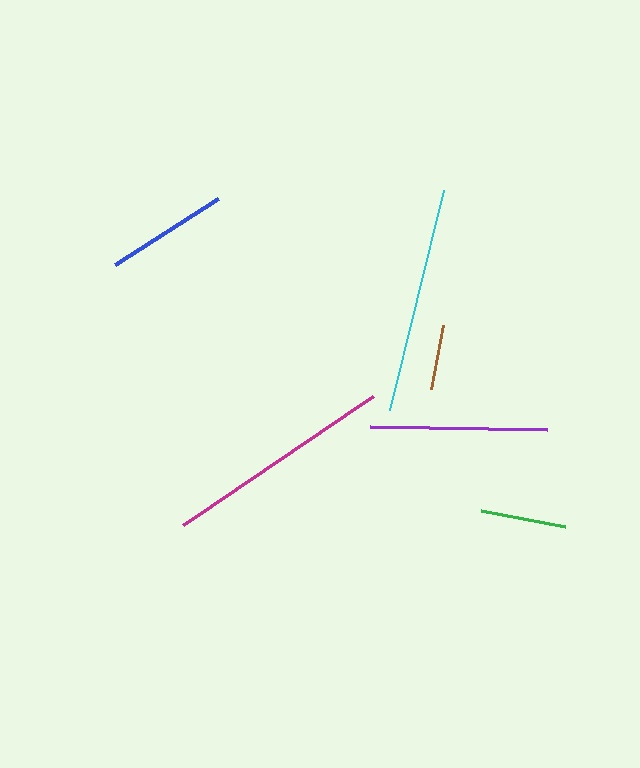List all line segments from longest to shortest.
From longest to shortest: magenta, cyan, purple, blue, green, brown.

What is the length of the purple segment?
The purple segment is approximately 176 pixels long.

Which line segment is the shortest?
The brown line is the shortest at approximately 66 pixels.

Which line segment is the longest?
The magenta line is the longest at approximately 230 pixels.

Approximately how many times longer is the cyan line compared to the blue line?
The cyan line is approximately 1.8 times the length of the blue line.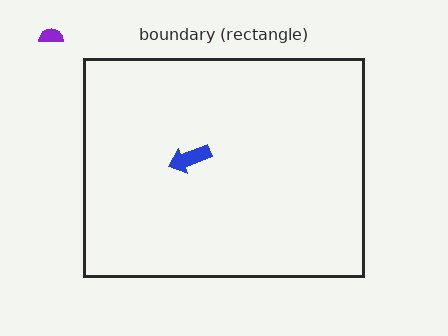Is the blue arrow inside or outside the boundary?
Inside.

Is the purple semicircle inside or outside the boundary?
Outside.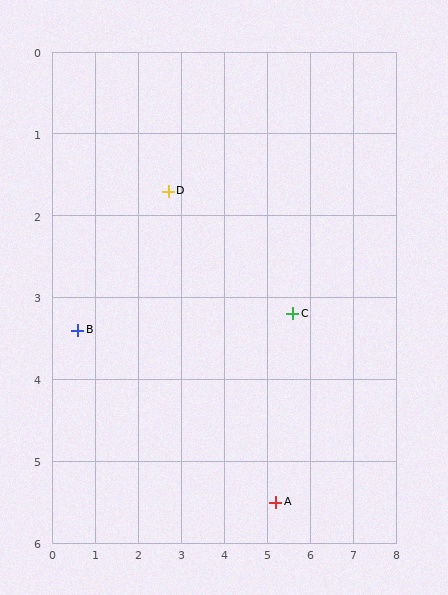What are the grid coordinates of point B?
Point B is at approximately (0.6, 3.4).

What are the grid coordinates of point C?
Point C is at approximately (5.6, 3.2).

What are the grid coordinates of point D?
Point D is at approximately (2.7, 1.7).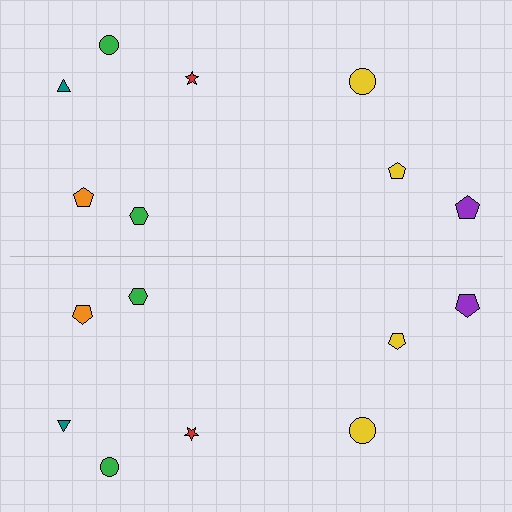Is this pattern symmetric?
Yes, this pattern has bilateral (reflection) symmetry.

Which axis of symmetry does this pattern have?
The pattern has a horizontal axis of symmetry running through the center of the image.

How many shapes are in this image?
There are 16 shapes in this image.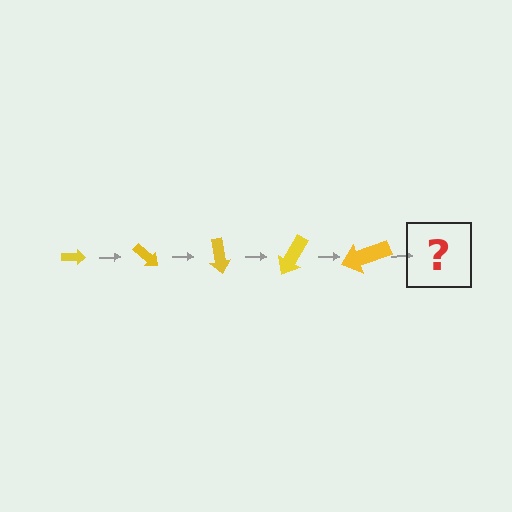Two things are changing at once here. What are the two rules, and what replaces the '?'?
The two rules are that the arrow grows larger each step and it rotates 40 degrees each step. The '?' should be an arrow, larger than the previous one and rotated 200 degrees from the start.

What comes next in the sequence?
The next element should be an arrow, larger than the previous one and rotated 200 degrees from the start.